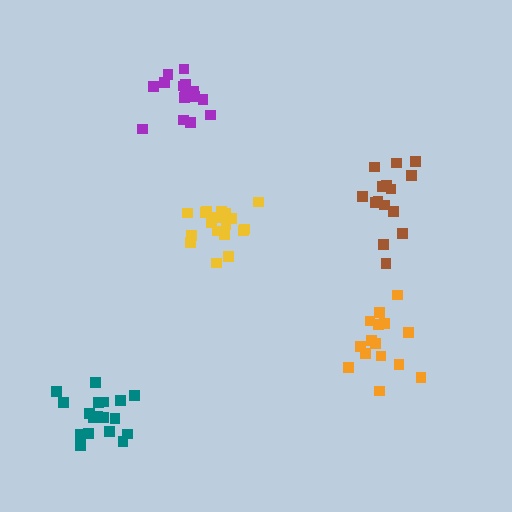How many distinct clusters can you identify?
There are 5 distinct clusters.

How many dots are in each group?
Group 1: 19 dots, Group 2: 15 dots, Group 3: 19 dots, Group 4: 15 dots, Group 5: 15 dots (83 total).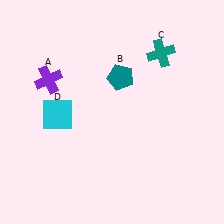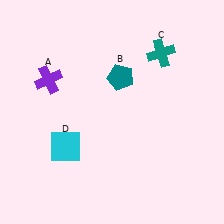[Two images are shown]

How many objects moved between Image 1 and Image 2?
1 object moved between the two images.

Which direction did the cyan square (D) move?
The cyan square (D) moved down.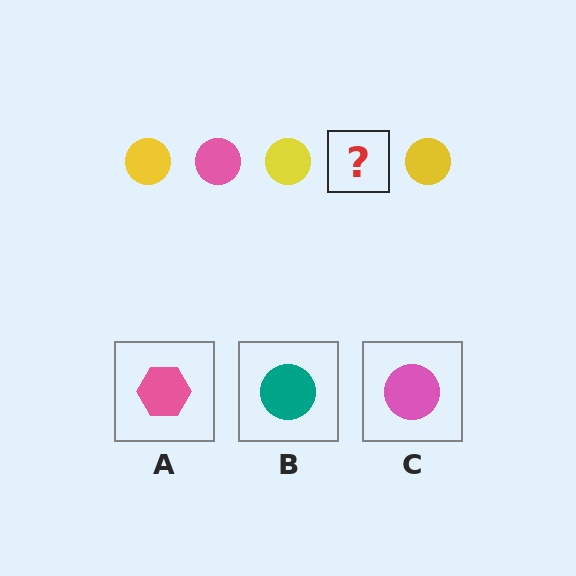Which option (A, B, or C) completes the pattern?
C.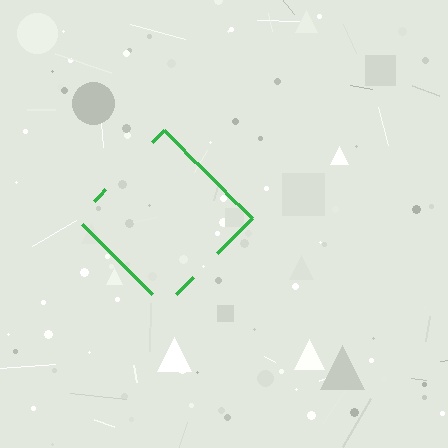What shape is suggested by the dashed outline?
The dashed outline suggests a diamond.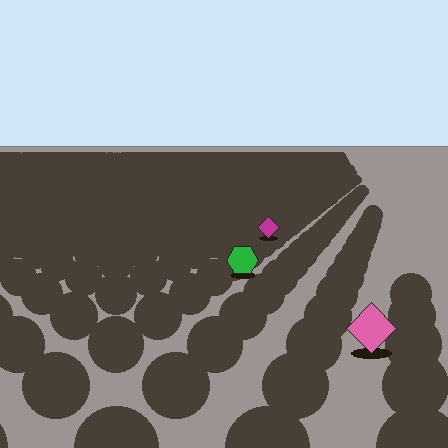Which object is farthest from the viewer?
The magenta diamond is farthest from the viewer. It appears smaller and the ground texture around it is denser.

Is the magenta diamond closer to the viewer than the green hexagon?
No. The green hexagon is closer — you can tell from the texture gradient: the ground texture is coarser near it.